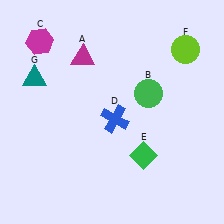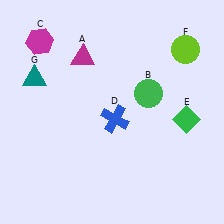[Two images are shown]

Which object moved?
The green diamond (E) moved right.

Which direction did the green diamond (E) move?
The green diamond (E) moved right.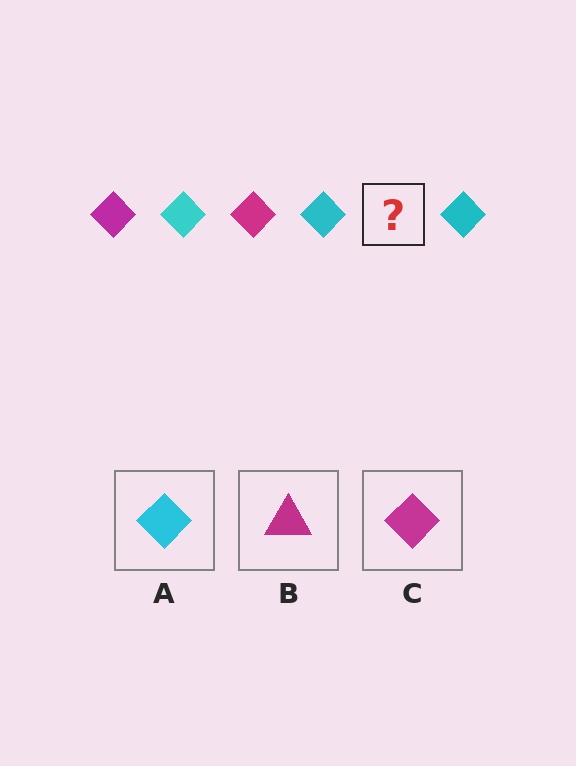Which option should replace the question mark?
Option C.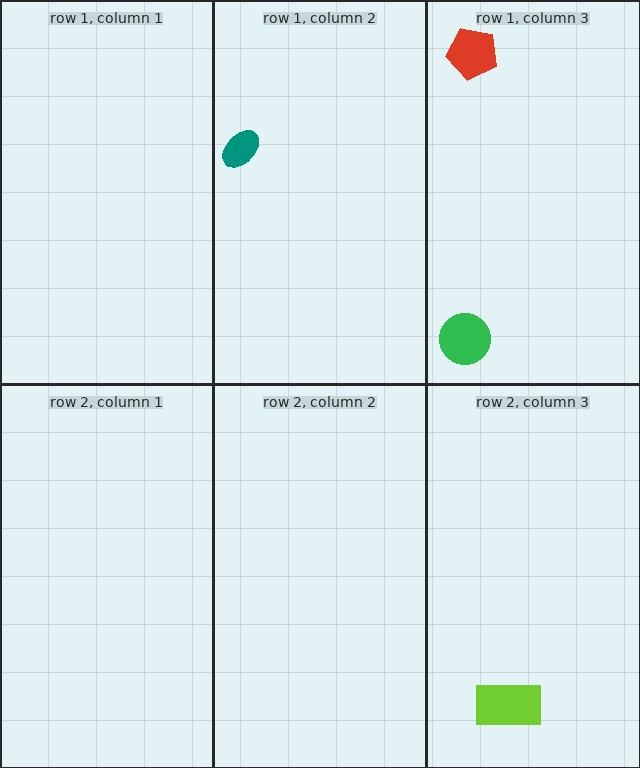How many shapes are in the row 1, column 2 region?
1.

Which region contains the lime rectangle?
The row 2, column 3 region.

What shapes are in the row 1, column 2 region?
The teal ellipse.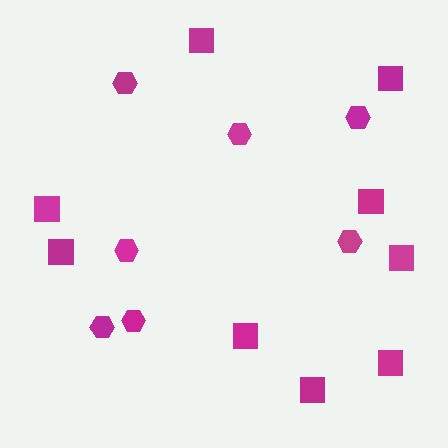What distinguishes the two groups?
There are 2 groups: one group of squares (9) and one group of hexagons (7).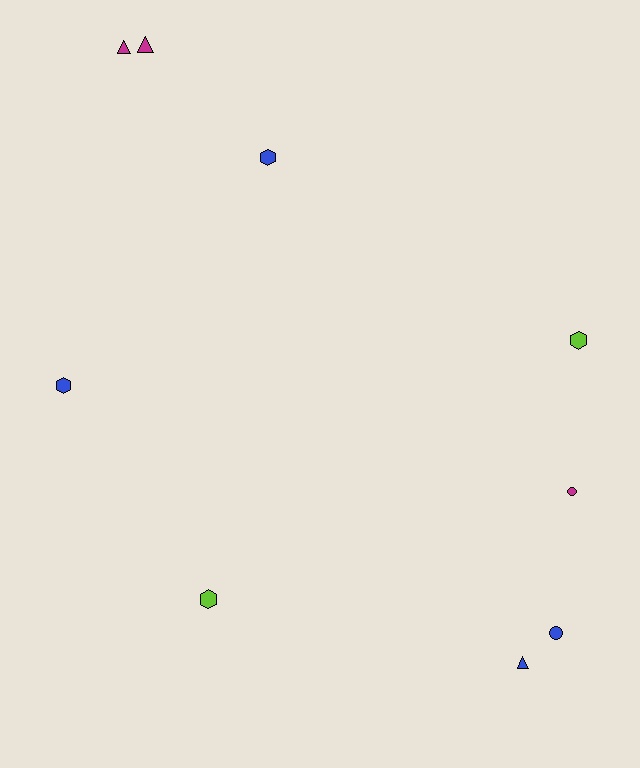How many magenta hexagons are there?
There are no magenta hexagons.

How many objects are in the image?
There are 9 objects.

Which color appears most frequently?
Blue, with 4 objects.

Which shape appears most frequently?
Hexagon, with 4 objects.